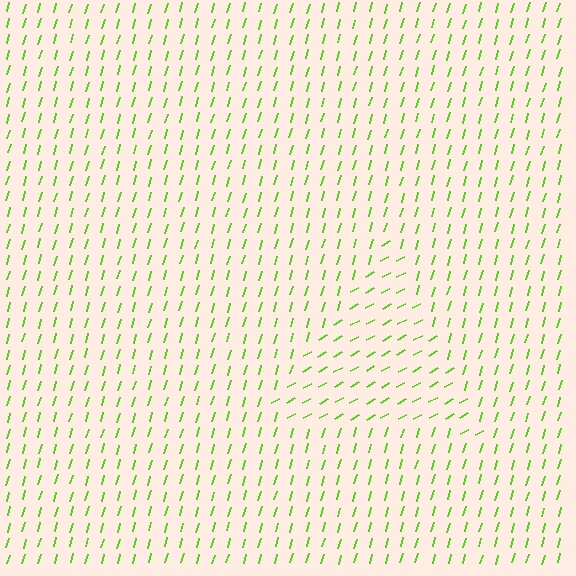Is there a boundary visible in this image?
Yes, there is a texture boundary formed by a change in line orientation.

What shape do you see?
I see a triangle.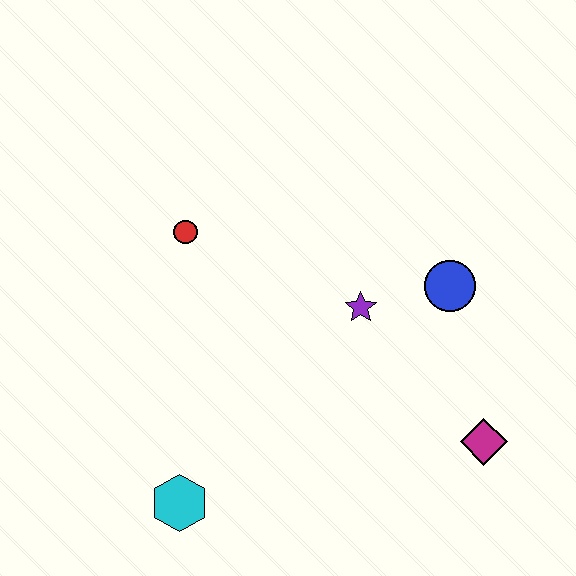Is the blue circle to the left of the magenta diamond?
Yes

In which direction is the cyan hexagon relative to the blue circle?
The cyan hexagon is to the left of the blue circle.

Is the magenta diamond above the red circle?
No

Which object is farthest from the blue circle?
The cyan hexagon is farthest from the blue circle.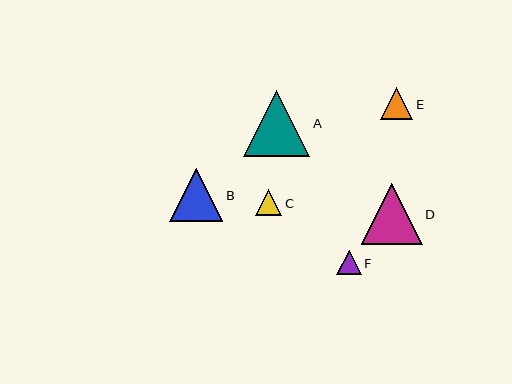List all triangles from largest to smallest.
From largest to smallest: A, D, B, E, C, F.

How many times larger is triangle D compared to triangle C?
Triangle D is approximately 2.3 times the size of triangle C.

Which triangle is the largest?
Triangle A is the largest with a size of approximately 66 pixels.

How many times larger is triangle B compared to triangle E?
Triangle B is approximately 1.6 times the size of triangle E.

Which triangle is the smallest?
Triangle F is the smallest with a size of approximately 24 pixels.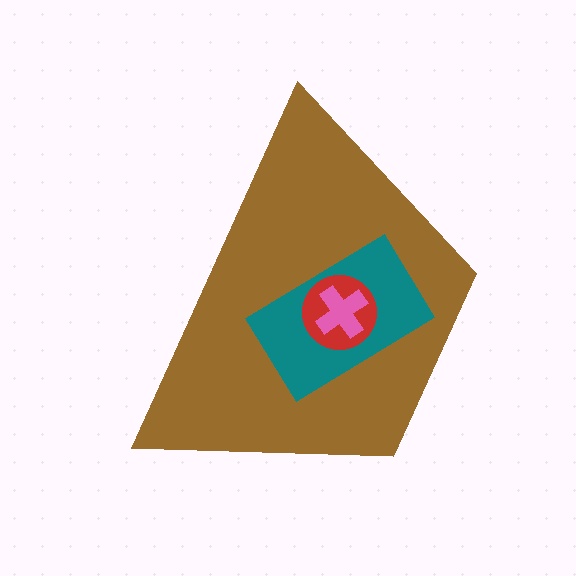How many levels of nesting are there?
4.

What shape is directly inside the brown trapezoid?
The teal rectangle.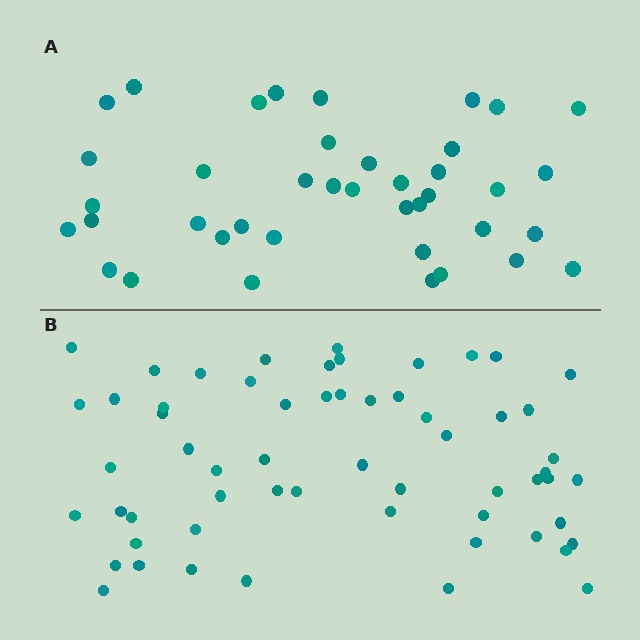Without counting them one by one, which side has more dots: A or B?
Region B (the bottom region) has more dots.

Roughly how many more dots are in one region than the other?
Region B has approximately 20 more dots than region A.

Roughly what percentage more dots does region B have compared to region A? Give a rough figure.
About 50% more.